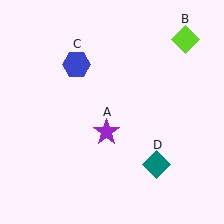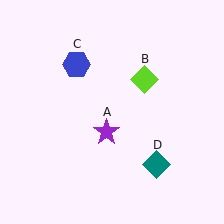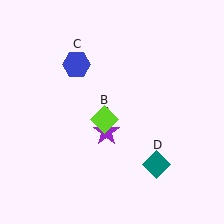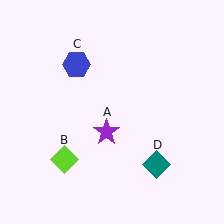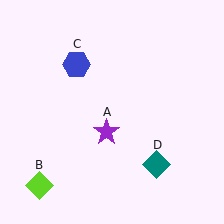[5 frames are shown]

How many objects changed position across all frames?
1 object changed position: lime diamond (object B).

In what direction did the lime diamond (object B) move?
The lime diamond (object B) moved down and to the left.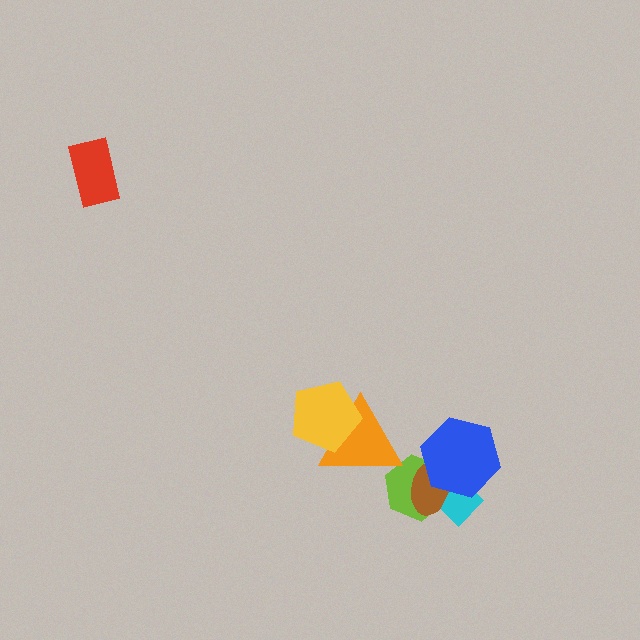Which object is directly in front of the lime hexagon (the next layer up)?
The cyan rectangle is directly in front of the lime hexagon.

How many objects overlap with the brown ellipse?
3 objects overlap with the brown ellipse.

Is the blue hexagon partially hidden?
No, no other shape covers it.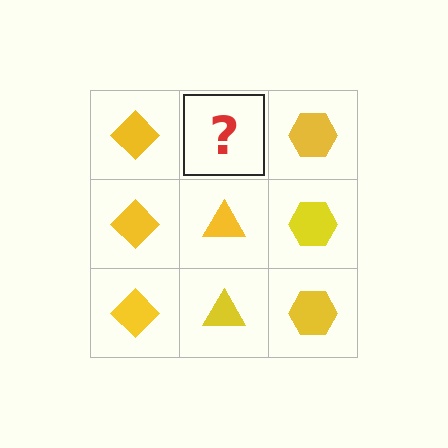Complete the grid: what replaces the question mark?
The question mark should be replaced with a yellow triangle.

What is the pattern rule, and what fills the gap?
The rule is that each column has a consistent shape. The gap should be filled with a yellow triangle.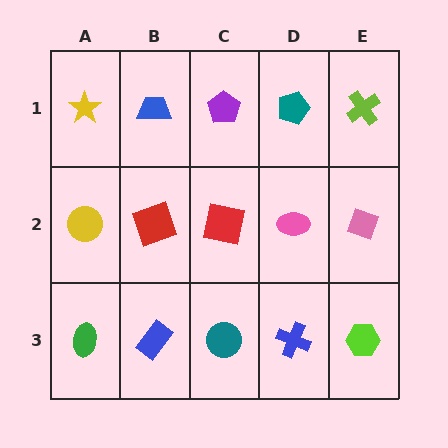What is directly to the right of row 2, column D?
A pink diamond.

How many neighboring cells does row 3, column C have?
3.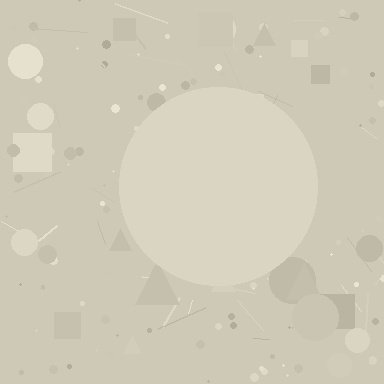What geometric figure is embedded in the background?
A circle is embedded in the background.